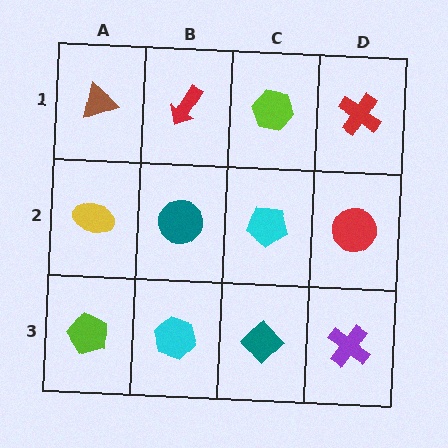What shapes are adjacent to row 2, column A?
A brown triangle (row 1, column A), a lime pentagon (row 3, column A), a teal circle (row 2, column B).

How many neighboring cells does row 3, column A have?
2.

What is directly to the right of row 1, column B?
A lime hexagon.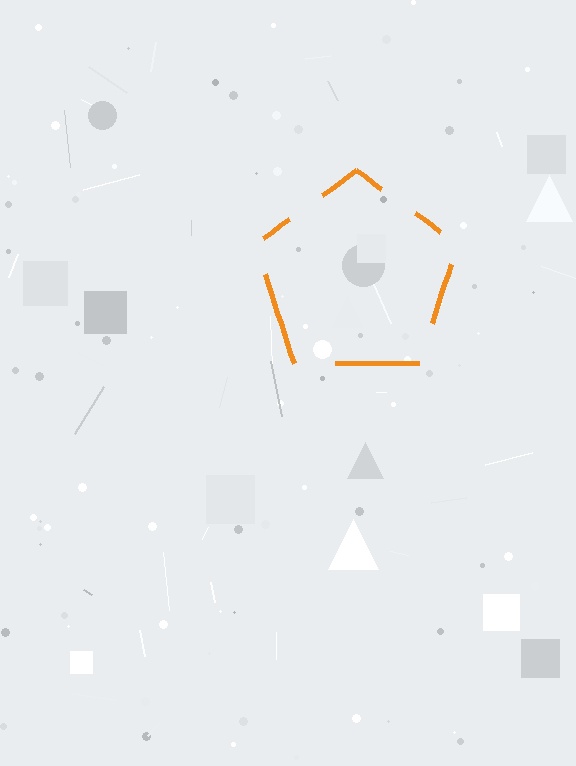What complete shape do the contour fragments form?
The contour fragments form a pentagon.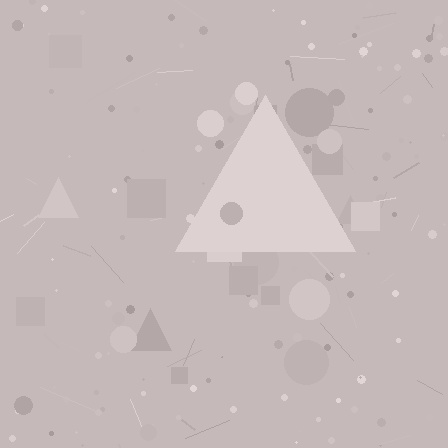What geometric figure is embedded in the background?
A triangle is embedded in the background.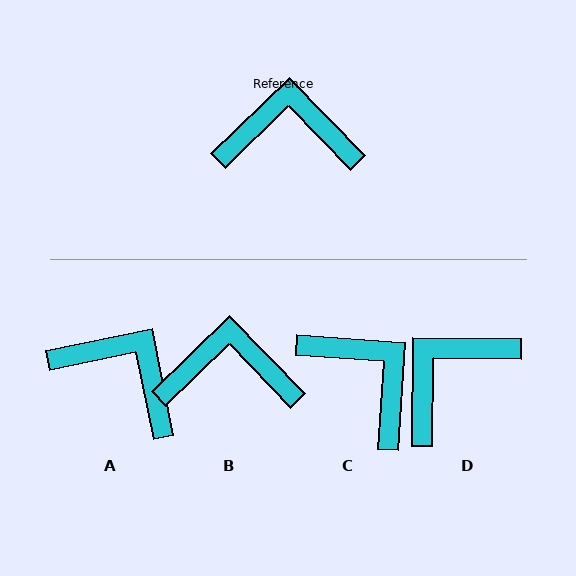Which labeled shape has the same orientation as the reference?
B.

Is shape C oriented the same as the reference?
No, it is off by about 48 degrees.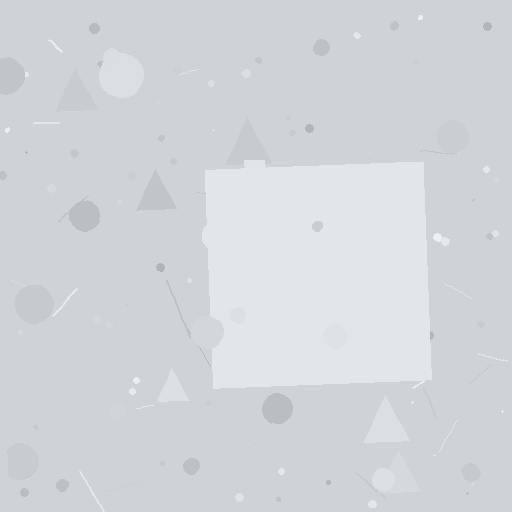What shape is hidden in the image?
A square is hidden in the image.